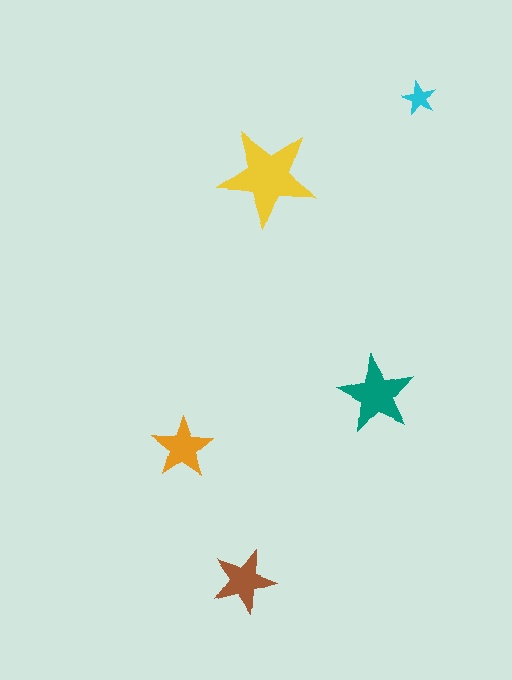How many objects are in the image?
There are 5 objects in the image.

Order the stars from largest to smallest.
the yellow one, the teal one, the brown one, the orange one, the cyan one.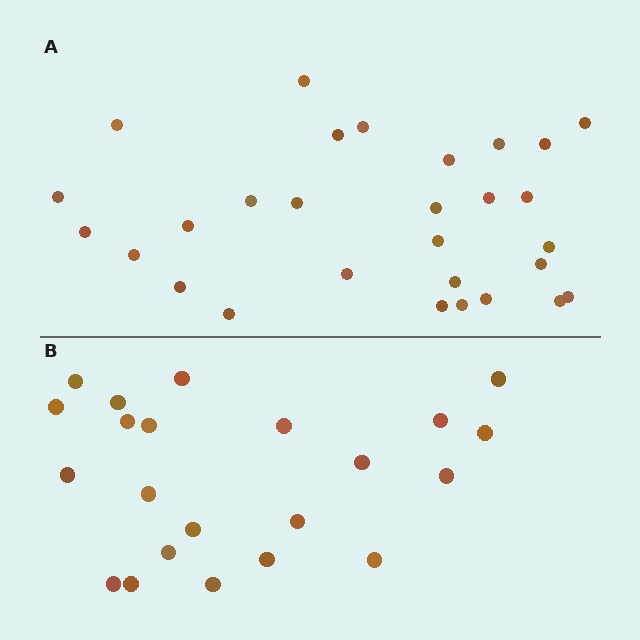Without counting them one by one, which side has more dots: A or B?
Region A (the top region) has more dots.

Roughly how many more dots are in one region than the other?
Region A has roughly 8 or so more dots than region B.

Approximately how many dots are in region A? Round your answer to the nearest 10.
About 30 dots. (The exact count is 29, which rounds to 30.)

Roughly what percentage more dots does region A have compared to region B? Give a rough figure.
About 30% more.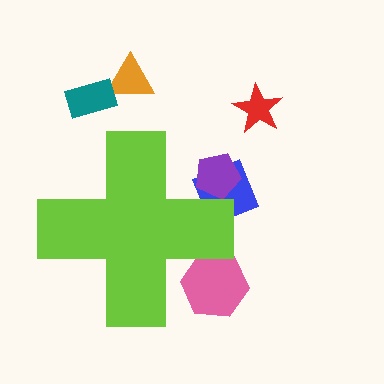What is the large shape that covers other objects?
A lime cross.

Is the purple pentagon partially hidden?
Yes, the purple pentagon is partially hidden behind the lime cross.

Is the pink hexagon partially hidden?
Yes, the pink hexagon is partially hidden behind the lime cross.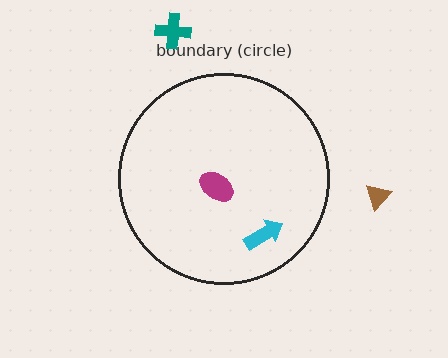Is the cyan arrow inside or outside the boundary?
Inside.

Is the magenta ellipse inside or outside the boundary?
Inside.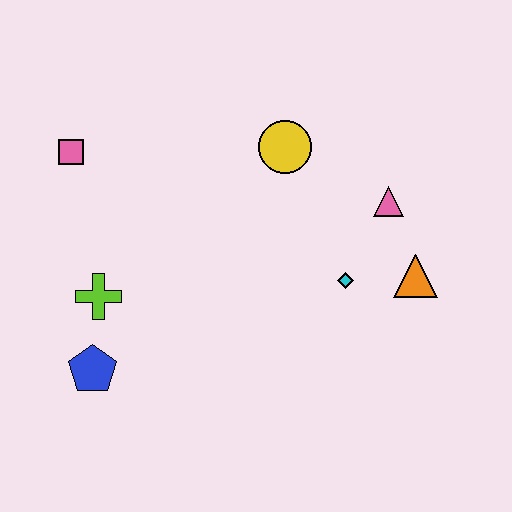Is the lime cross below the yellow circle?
Yes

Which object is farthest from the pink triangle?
The blue pentagon is farthest from the pink triangle.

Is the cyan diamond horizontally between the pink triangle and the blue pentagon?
Yes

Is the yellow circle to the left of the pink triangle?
Yes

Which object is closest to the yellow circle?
The pink triangle is closest to the yellow circle.